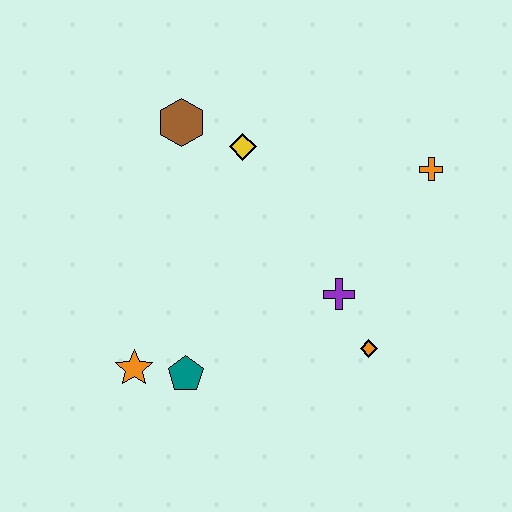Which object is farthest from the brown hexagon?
The orange diamond is farthest from the brown hexagon.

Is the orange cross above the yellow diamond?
No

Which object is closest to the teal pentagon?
The orange star is closest to the teal pentagon.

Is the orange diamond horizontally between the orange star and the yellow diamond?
No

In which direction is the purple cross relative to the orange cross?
The purple cross is below the orange cross.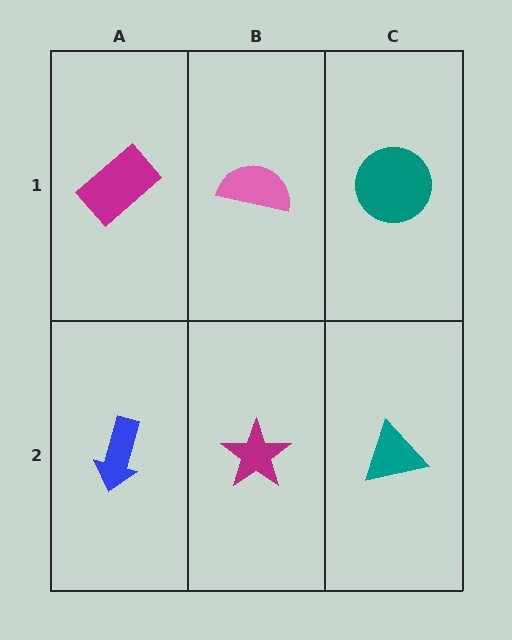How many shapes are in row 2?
3 shapes.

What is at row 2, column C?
A teal triangle.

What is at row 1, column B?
A pink semicircle.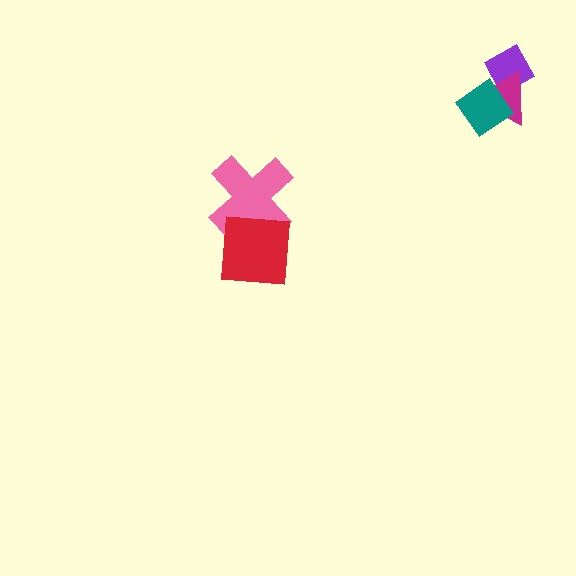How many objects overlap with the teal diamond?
2 objects overlap with the teal diamond.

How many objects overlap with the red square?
1 object overlaps with the red square.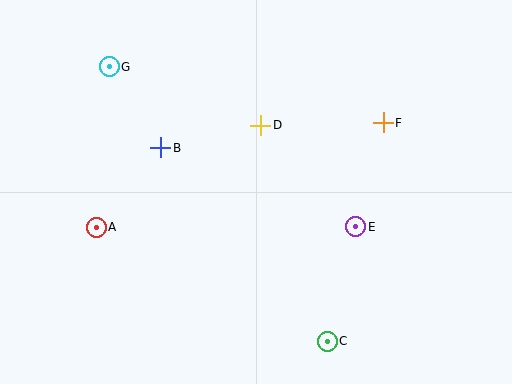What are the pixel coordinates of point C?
Point C is at (327, 341).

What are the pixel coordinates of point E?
Point E is at (356, 227).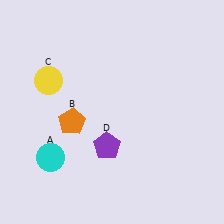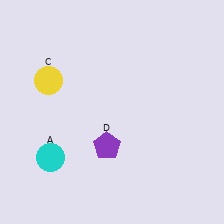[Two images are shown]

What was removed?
The orange pentagon (B) was removed in Image 2.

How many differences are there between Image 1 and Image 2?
There is 1 difference between the two images.